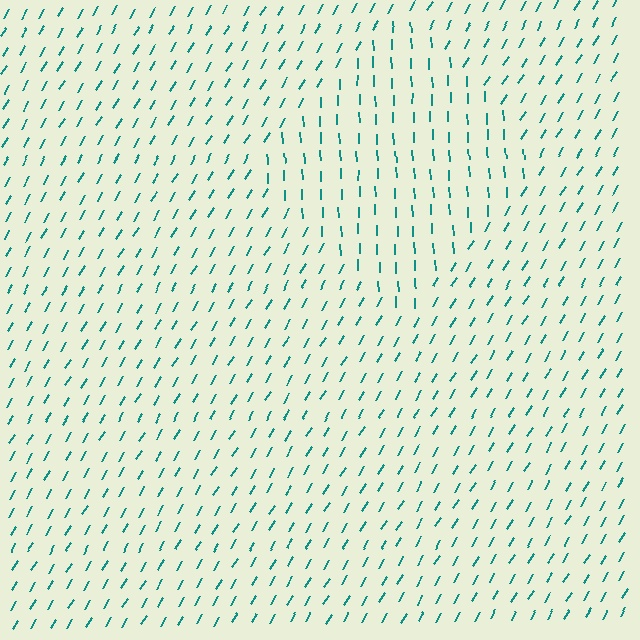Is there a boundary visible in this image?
Yes, there is a texture boundary formed by a change in line orientation.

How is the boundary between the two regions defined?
The boundary is defined purely by a change in line orientation (approximately 33 degrees difference). All lines are the same color and thickness.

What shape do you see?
I see a diamond.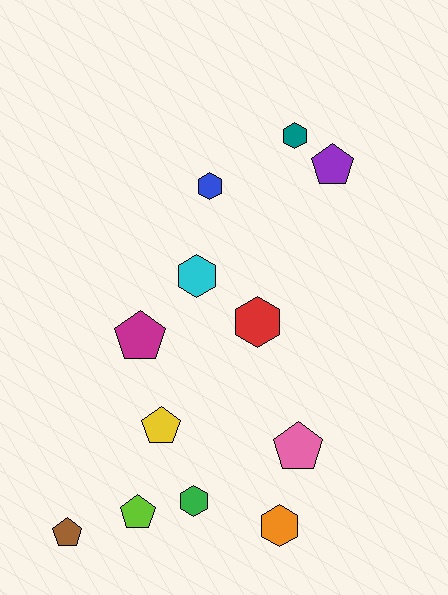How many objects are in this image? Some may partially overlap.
There are 12 objects.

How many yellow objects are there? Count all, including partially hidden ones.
There is 1 yellow object.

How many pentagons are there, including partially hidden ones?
There are 6 pentagons.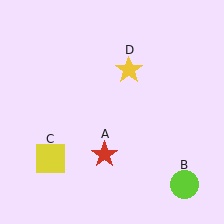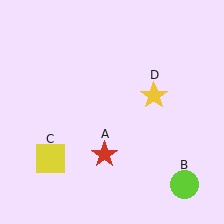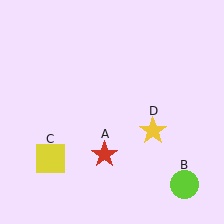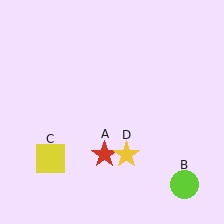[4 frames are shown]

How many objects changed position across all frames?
1 object changed position: yellow star (object D).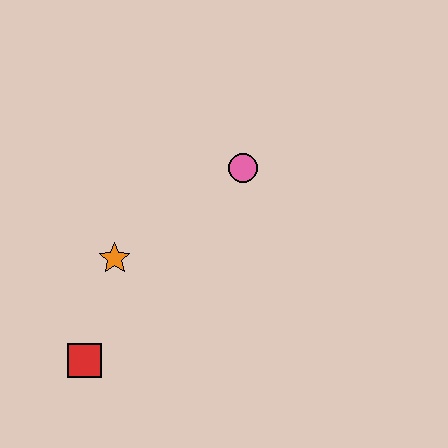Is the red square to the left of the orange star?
Yes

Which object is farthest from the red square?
The pink circle is farthest from the red square.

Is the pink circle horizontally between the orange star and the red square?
No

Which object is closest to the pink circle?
The orange star is closest to the pink circle.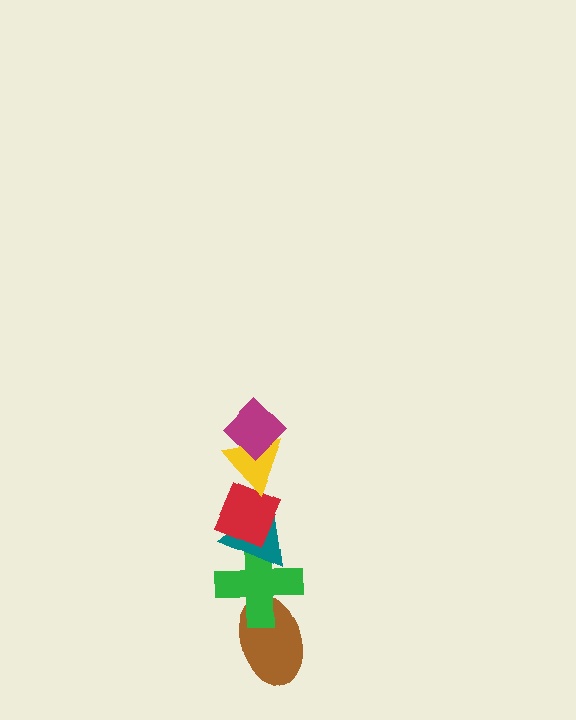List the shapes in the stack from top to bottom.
From top to bottom: the magenta diamond, the yellow triangle, the red diamond, the teal triangle, the green cross, the brown ellipse.